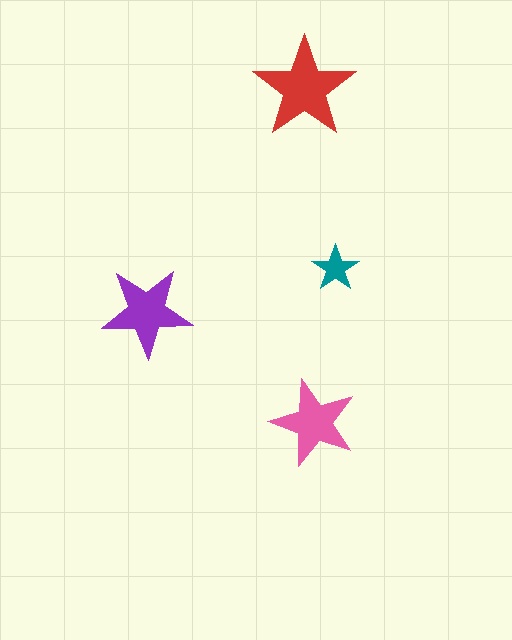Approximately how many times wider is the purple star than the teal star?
About 2 times wider.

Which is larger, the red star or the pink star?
The red one.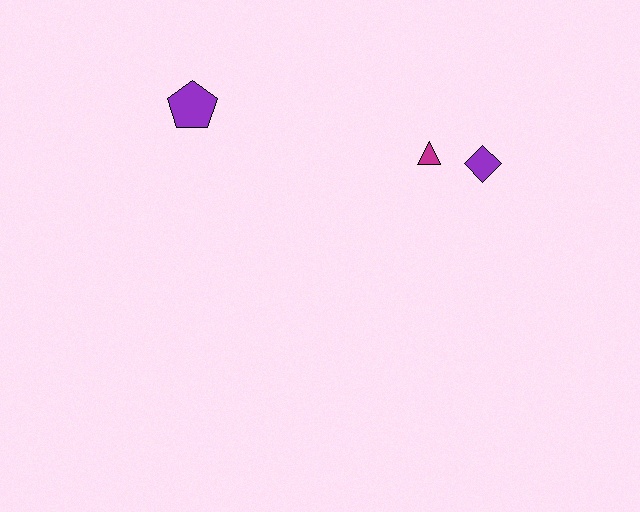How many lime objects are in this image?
There are no lime objects.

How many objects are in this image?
There are 3 objects.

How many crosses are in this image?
There are no crosses.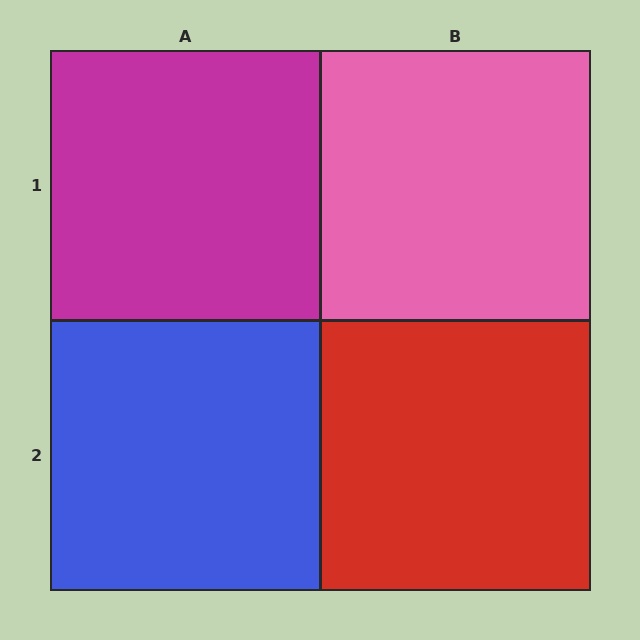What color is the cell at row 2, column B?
Red.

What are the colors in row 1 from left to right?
Magenta, pink.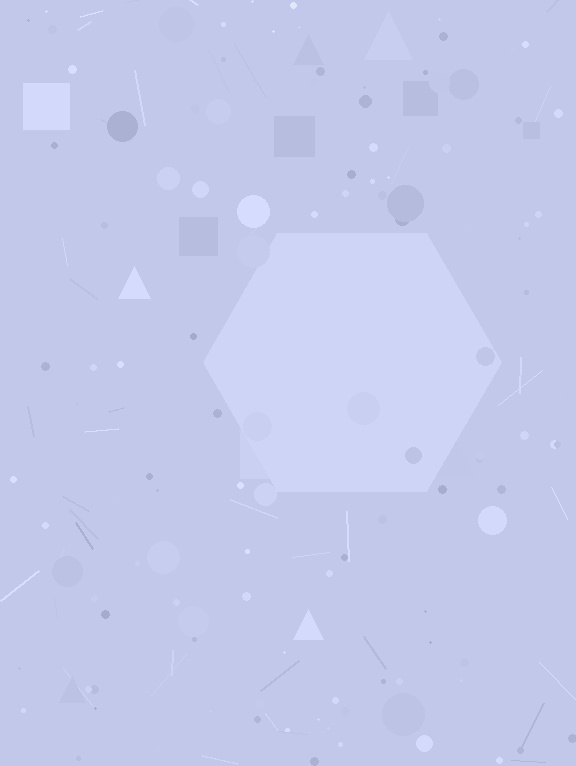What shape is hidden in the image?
A hexagon is hidden in the image.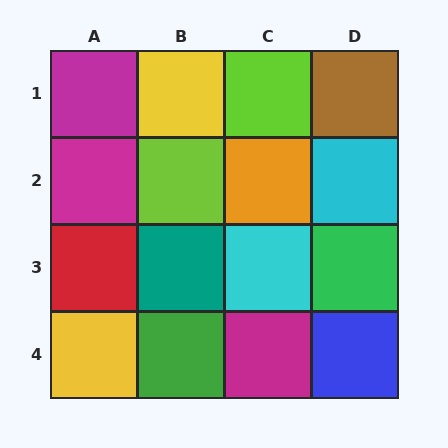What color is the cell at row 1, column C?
Lime.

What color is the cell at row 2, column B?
Lime.